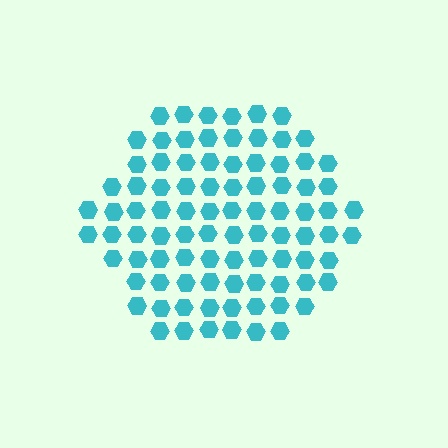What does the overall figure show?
The overall figure shows a hexagon.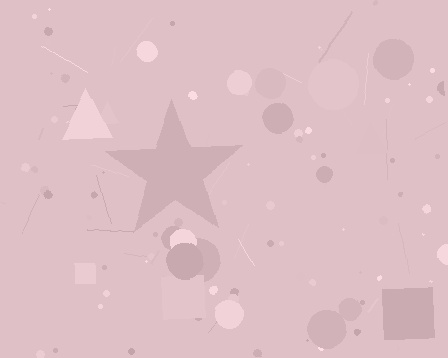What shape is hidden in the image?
A star is hidden in the image.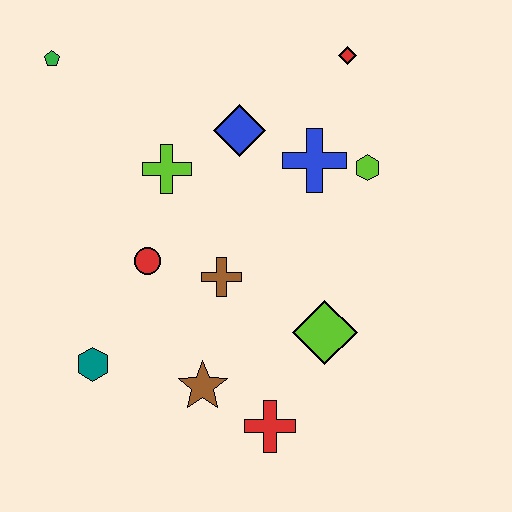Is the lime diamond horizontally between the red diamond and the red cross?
Yes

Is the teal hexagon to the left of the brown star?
Yes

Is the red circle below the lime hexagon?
Yes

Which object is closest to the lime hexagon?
The blue cross is closest to the lime hexagon.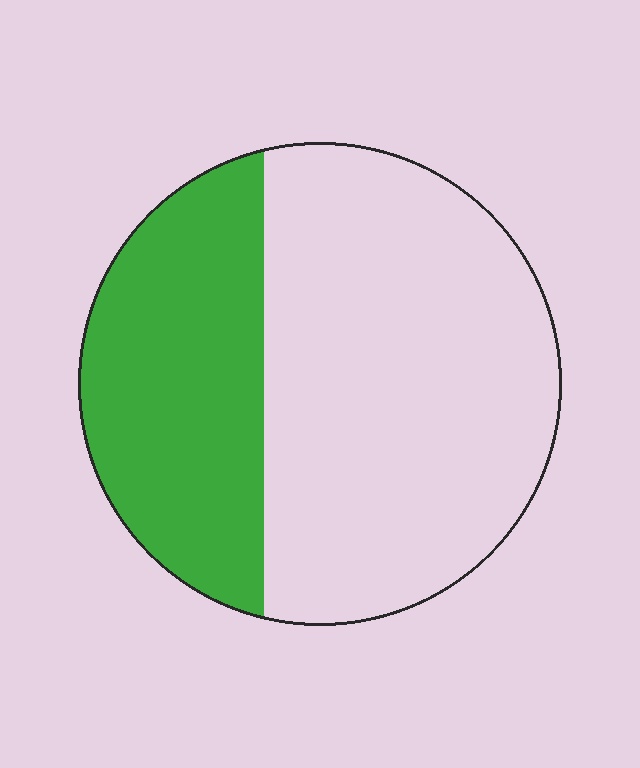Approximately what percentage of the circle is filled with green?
Approximately 35%.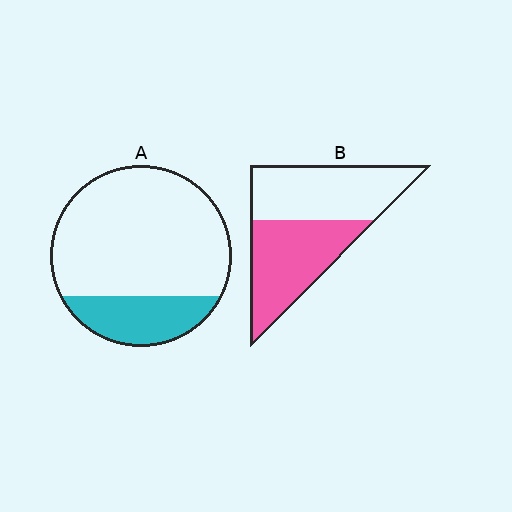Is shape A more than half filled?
No.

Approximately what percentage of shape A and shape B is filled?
A is approximately 25% and B is approximately 50%.